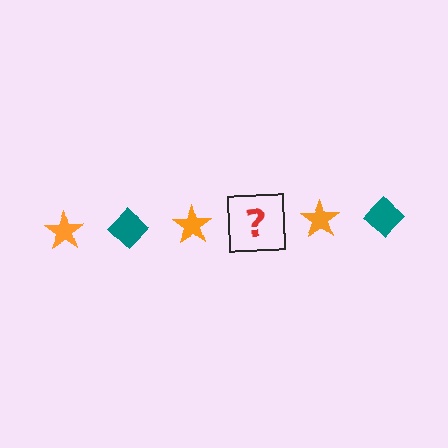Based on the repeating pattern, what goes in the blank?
The blank should be a teal diamond.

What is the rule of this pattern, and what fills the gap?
The rule is that the pattern alternates between orange star and teal diamond. The gap should be filled with a teal diamond.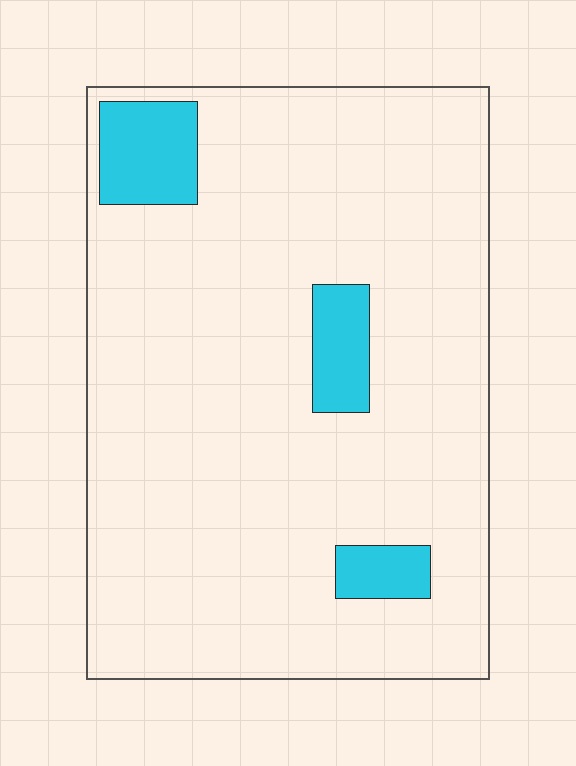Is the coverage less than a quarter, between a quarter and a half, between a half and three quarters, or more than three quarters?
Less than a quarter.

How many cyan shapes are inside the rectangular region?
3.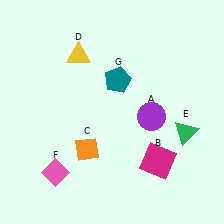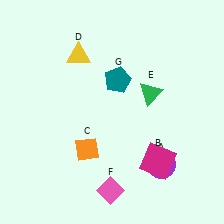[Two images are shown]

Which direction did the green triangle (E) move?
The green triangle (E) moved up.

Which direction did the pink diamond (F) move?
The pink diamond (F) moved right.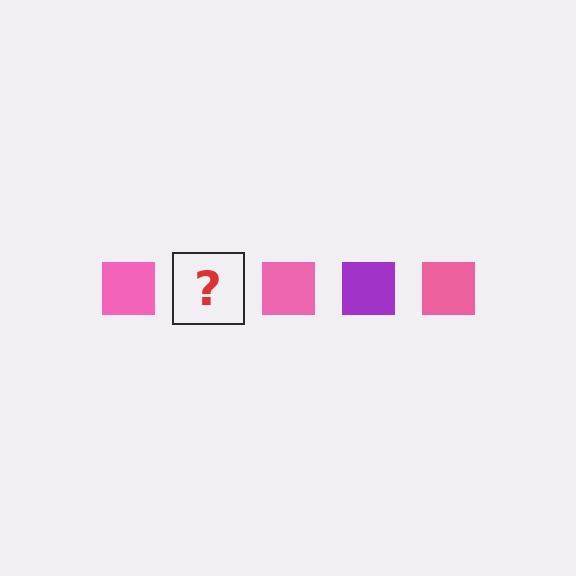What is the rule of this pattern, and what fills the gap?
The rule is that the pattern cycles through pink, purple squares. The gap should be filled with a purple square.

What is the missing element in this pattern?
The missing element is a purple square.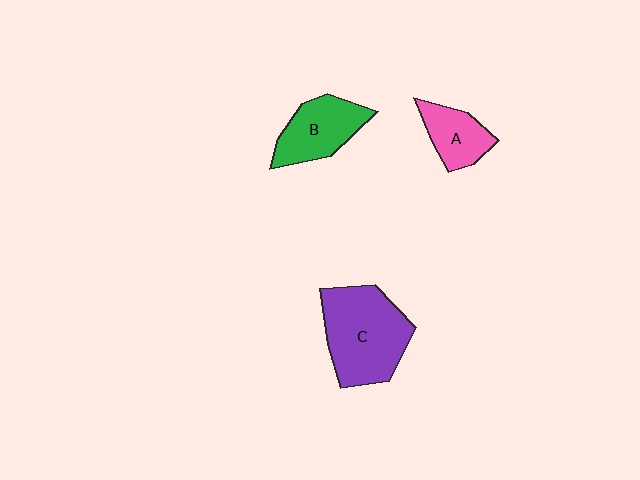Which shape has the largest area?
Shape C (purple).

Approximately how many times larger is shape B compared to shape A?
Approximately 1.4 times.